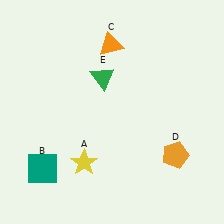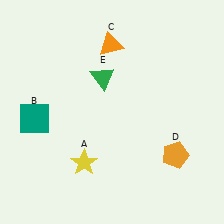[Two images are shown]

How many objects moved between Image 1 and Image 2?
1 object moved between the two images.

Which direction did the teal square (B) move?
The teal square (B) moved up.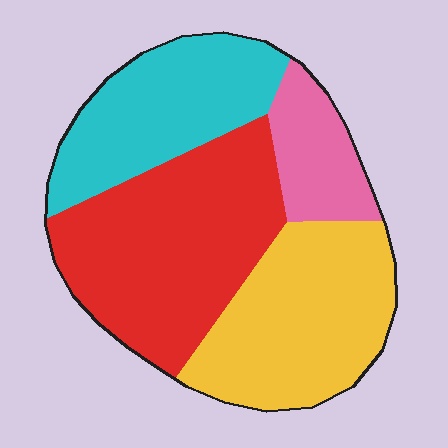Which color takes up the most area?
Red, at roughly 35%.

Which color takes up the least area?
Pink, at roughly 10%.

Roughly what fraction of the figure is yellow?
Yellow covers roughly 30% of the figure.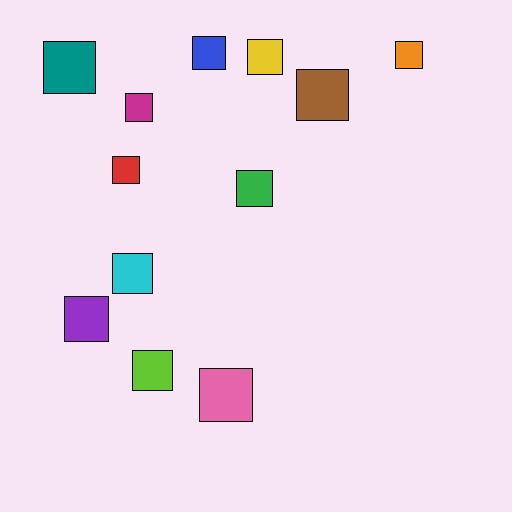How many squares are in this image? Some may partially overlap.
There are 12 squares.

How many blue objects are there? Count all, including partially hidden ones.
There is 1 blue object.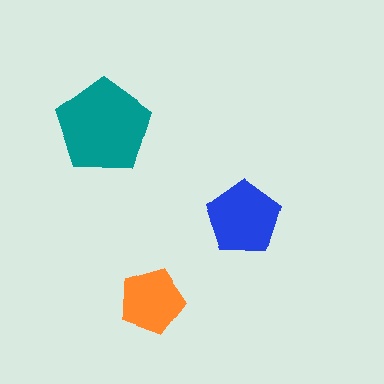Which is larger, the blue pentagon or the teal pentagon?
The teal one.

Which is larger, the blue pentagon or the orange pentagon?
The blue one.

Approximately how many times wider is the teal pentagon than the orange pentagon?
About 1.5 times wider.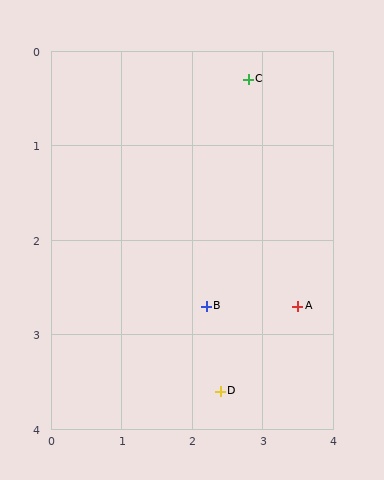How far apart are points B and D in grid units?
Points B and D are about 0.9 grid units apart.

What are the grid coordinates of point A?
Point A is at approximately (3.5, 2.7).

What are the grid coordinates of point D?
Point D is at approximately (2.4, 3.6).